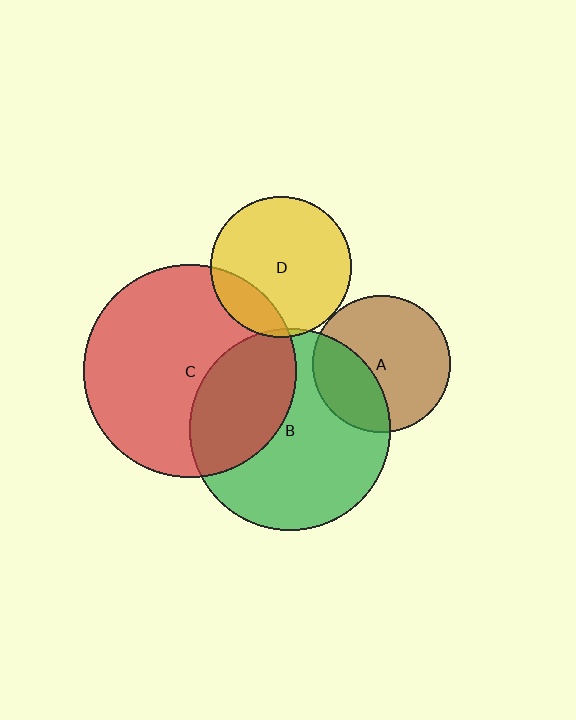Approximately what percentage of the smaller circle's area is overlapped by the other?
Approximately 35%.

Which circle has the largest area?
Circle C (red).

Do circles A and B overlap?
Yes.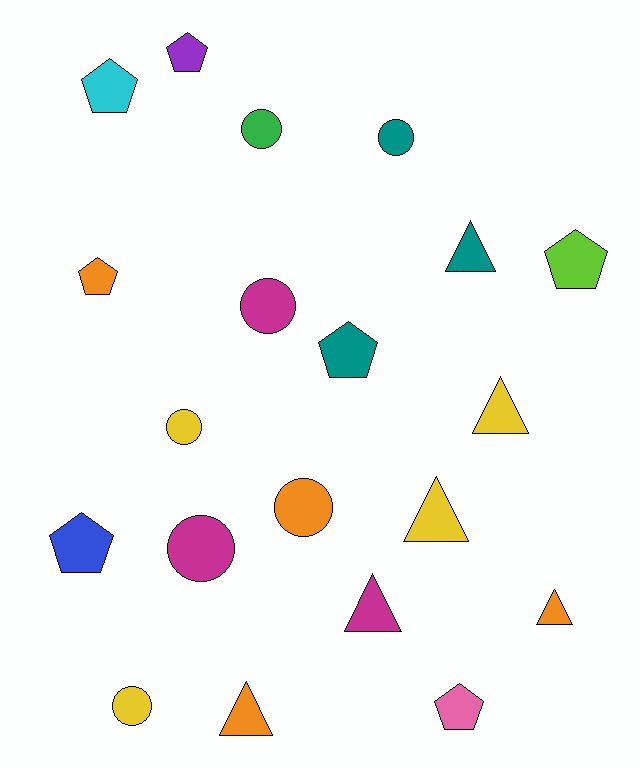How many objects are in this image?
There are 20 objects.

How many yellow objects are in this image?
There are 4 yellow objects.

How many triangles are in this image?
There are 6 triangles.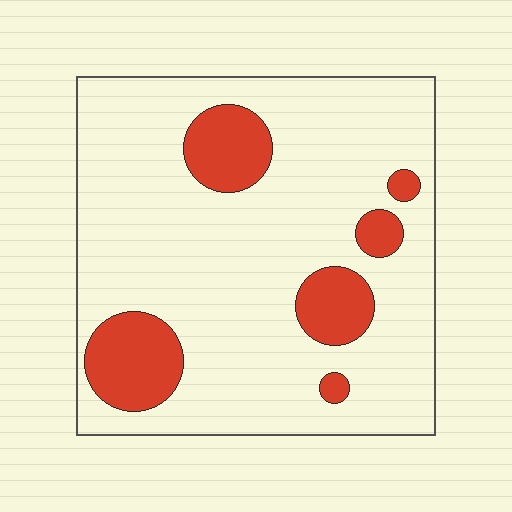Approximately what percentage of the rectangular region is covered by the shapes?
Approximately 20%.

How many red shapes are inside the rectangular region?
6.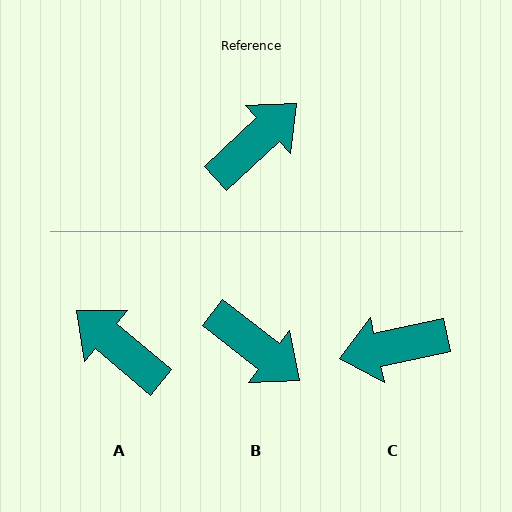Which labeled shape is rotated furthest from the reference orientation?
C, about 149 degrees away.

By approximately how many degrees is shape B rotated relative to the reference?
Approximately 81 degrees clockwise.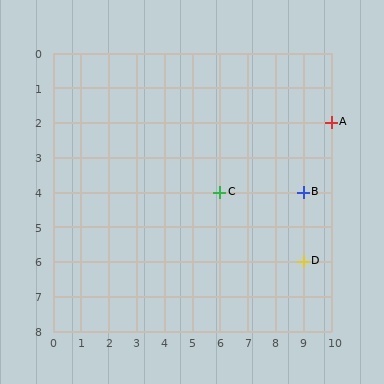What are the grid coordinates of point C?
Point C is at grid coordinates (6, 4).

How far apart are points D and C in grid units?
Points D and C are 3 columns and 2 rows apart (about 3.6 grid units diagonally).